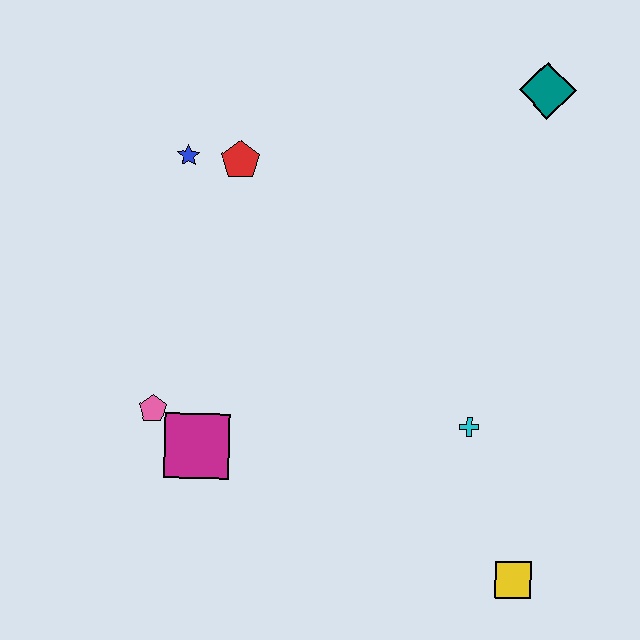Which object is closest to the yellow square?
The cyan cross is closest to the yellow square.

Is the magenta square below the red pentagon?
Yes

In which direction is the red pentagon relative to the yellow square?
The red pentagon is above the yellow square.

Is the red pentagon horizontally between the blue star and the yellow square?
Yes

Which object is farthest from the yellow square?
The blue star is farthest from the yellow square.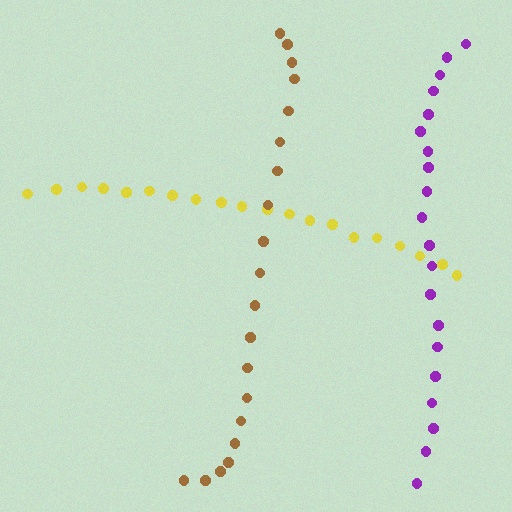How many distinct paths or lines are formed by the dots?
There are 3 distinct paths.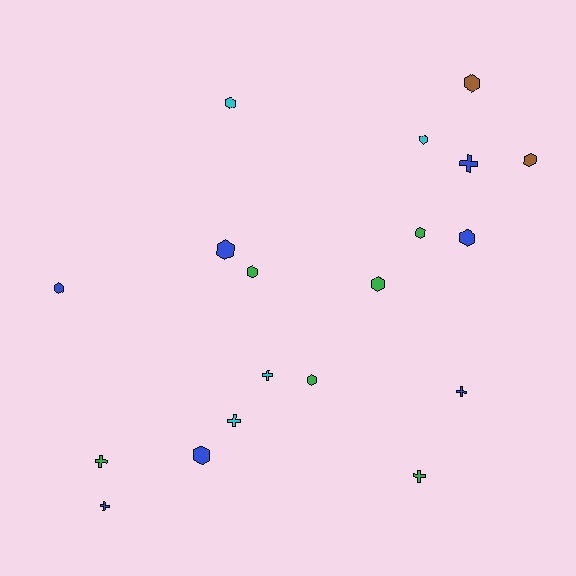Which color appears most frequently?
Blue, with 7 objects.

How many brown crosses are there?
There are no brown crosses.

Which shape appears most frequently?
Hexagon, with 12 objects.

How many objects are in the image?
There are 19 objects.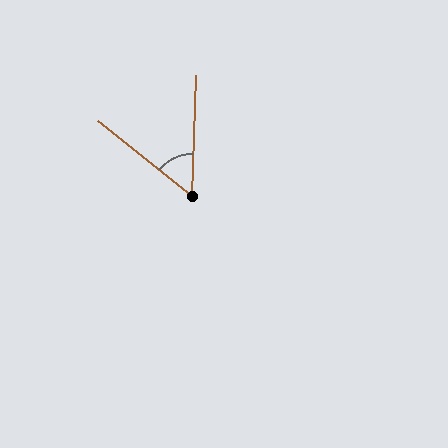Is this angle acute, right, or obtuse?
It is acute.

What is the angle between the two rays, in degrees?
Approximately 53 degrees.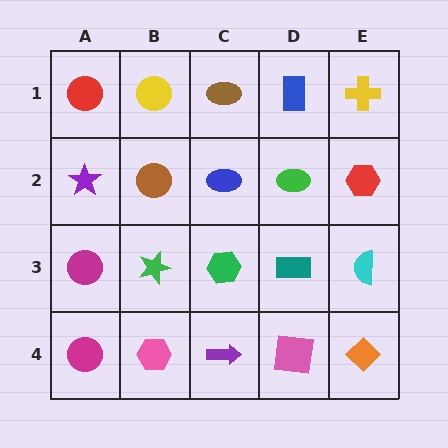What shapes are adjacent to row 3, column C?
A blue ellipse (row 2, column C), a purple arrow (row 4, column C), a green star (row 3, column B), a teal rectangle (row 3, column D).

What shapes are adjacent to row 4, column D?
A teal rectangle (row 3, column D), a purple arrow (row 4, column C), an orange diamond (row 4, column E).